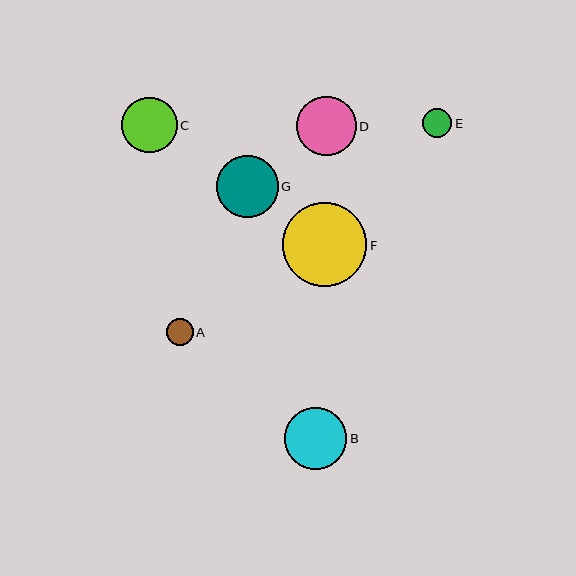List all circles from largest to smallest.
From largest to smallest: F, B, G, D, C, E, A.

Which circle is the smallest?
Circle A is the smallest with a size of approximately 27 pixels.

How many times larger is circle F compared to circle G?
Circle F is approximately 1.4 times the size of circle G.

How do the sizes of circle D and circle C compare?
Circle D and circle C are approximately the same size.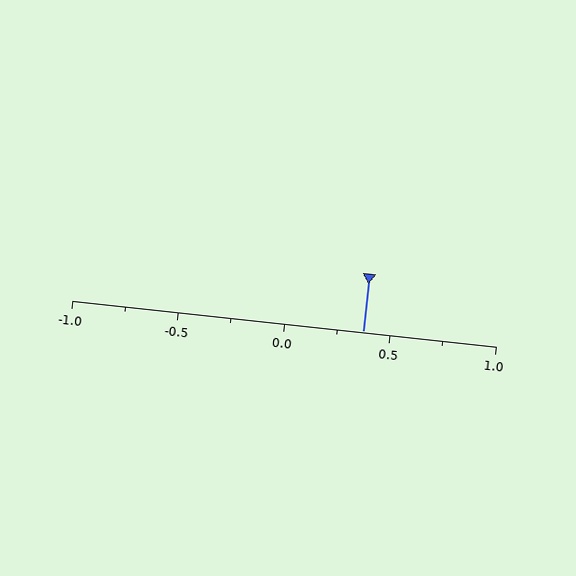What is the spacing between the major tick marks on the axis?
The major ticks are spaced 0.5 apart.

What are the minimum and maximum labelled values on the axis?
The axis runs from -1.0 to 1.0.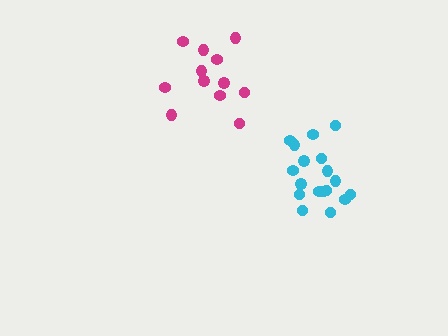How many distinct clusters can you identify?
There are 2 distinct clusters.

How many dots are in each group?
Group 1: 12 dots, Group 2: 18 dots (30 total).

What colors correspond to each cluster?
The clusters are colored: magenta, cyan.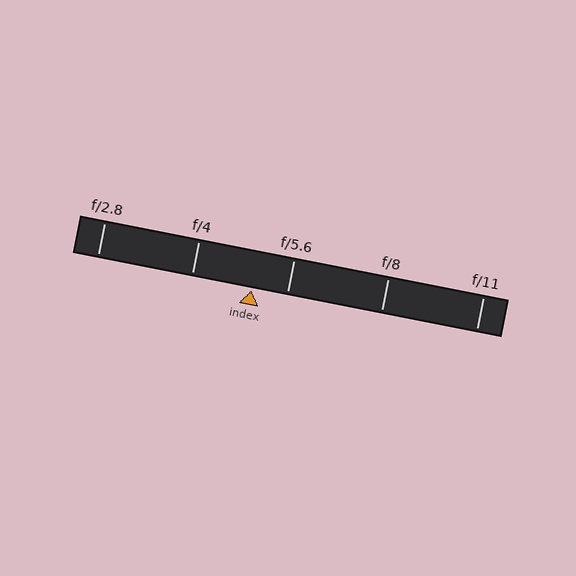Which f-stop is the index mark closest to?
The index mark is closest to f/5.6.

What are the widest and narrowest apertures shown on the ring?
The widest aperture shown is f/2.8 and the narrowest is f/11.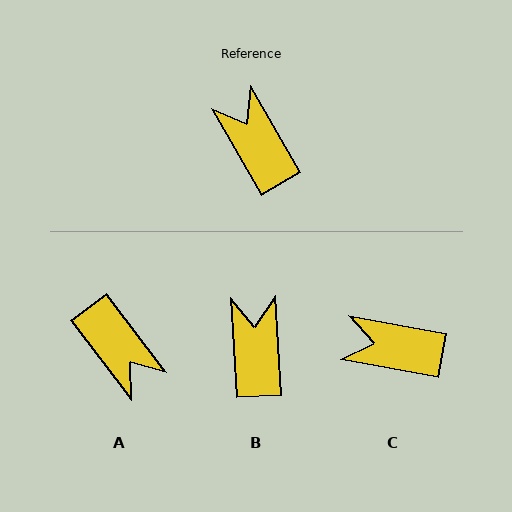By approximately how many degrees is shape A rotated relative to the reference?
Approximately 172 degrees clockwise.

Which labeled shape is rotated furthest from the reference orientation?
A, about 172 degrees away.